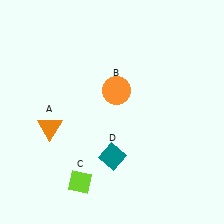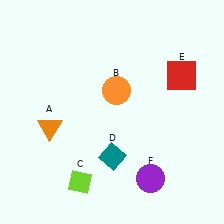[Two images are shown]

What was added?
A red square (E), a purple circle (F) were added in Image 2.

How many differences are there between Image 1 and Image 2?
There are 2 differences between the two images.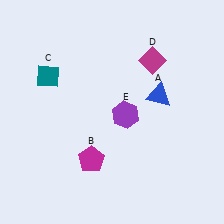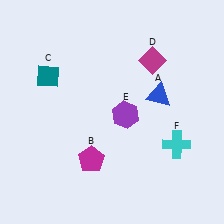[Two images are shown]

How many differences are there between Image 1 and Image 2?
There is 1 difference between the two images.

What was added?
A cyan cross (F) was added in Image 2.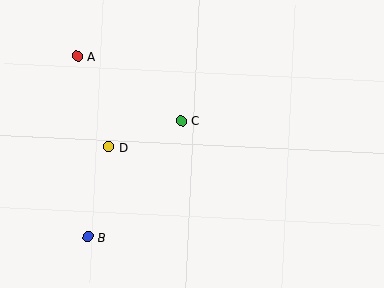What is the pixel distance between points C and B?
The distance between C and B is 149 pixels.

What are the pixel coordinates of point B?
Point B is at (88, 237).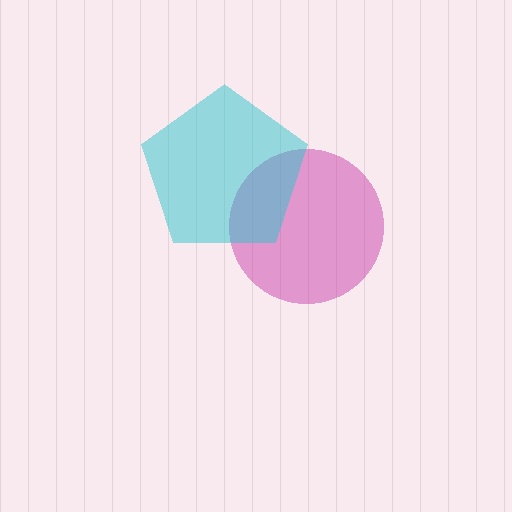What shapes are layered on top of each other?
The layered shapes are: a magenta circle, a cyan pentagon.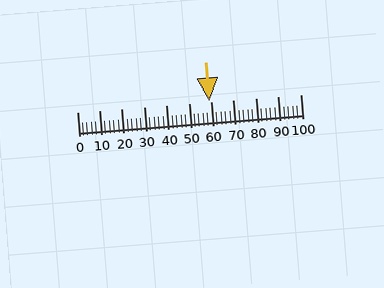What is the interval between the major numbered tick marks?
The major tick marks are spaced 10 units apart.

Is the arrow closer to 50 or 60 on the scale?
The arrow is closer to 60.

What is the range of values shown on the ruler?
The ruler shows values from 0 to 100.